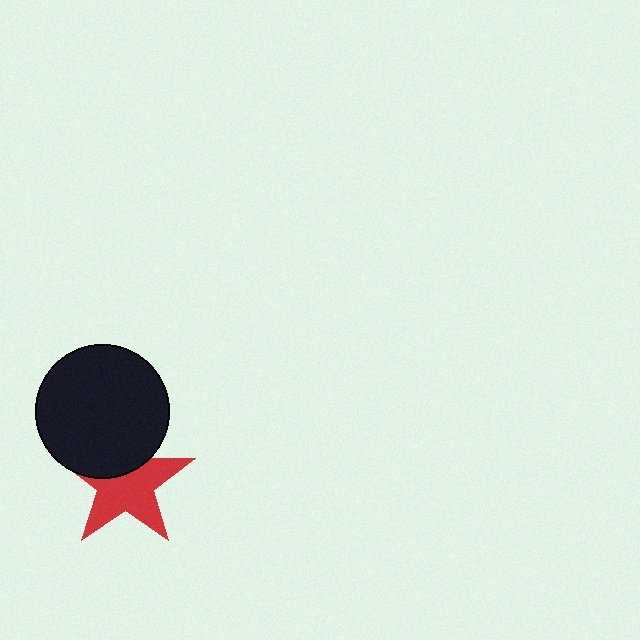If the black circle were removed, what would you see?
You would see the complete red star.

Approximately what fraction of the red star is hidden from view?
Roughly 36% of the red star is hidden behind the black circle.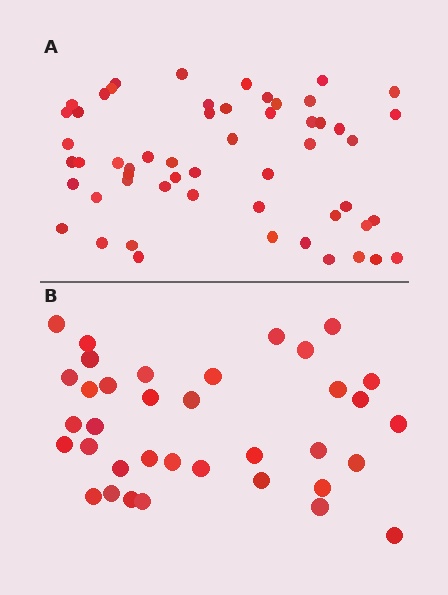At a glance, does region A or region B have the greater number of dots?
Region A (the top region) has more dots.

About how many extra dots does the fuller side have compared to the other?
Region A has approximately 20 more dots than region B.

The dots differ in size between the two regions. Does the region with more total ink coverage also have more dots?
No. Region B has more total ink coverage because its dots are larger, but region A actually contains more individual dots. Total area can be misleading — the number of items is what matters here.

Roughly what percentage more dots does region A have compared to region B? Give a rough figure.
About 55% more.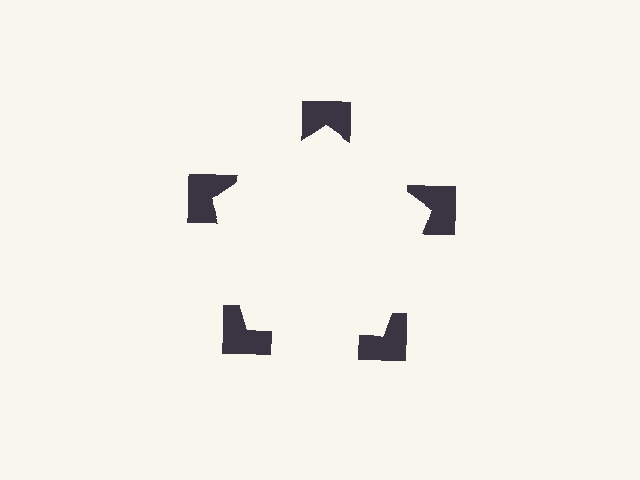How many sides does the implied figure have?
5 sides.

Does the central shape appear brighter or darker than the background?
It typically appears slightly brighter than the background, even though no actual brightness change is drawn.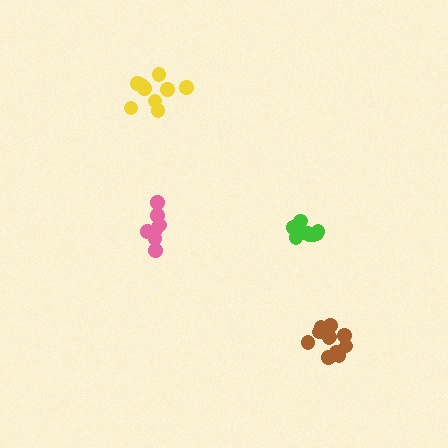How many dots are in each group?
Group 1: 9 dots, Group 2: 12 dots, Group 3: 8 dots, Group 4: 9 dots (38 total).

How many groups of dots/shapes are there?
There are 4 groups.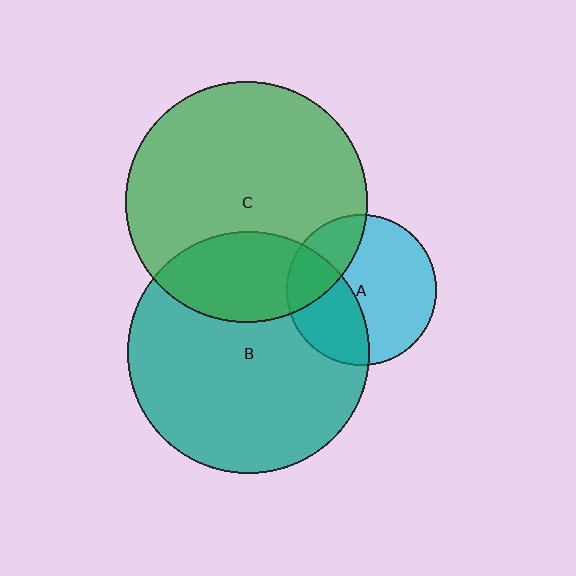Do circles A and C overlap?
Yes.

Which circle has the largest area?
Circle B (teal).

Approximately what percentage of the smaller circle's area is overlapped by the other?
Approximately 25%.